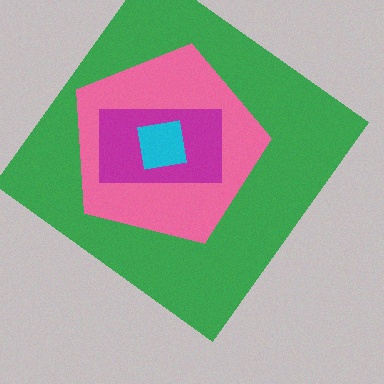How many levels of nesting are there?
4.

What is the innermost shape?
The cyan square.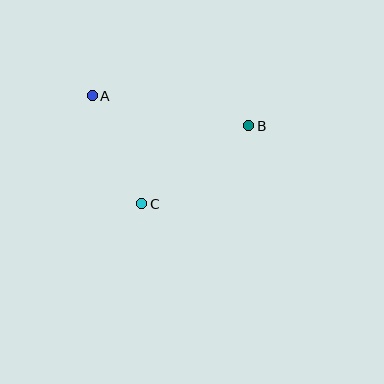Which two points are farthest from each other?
Points A and B are farthest from each other.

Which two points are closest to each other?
Points A and C are closest to each other.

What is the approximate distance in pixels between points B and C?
The distance between B and C is approximately 132 pixels.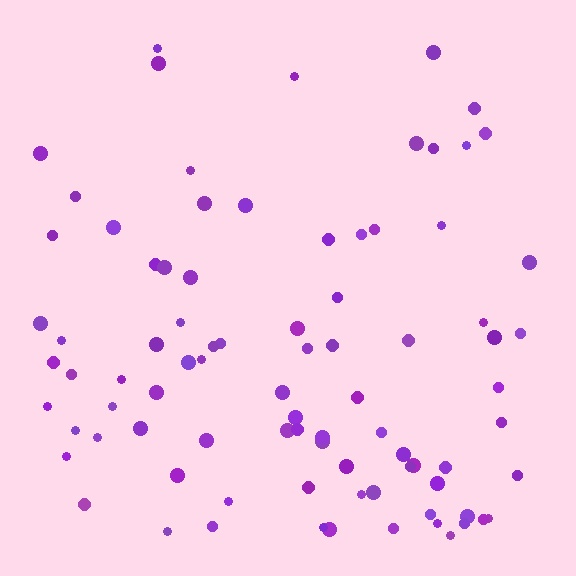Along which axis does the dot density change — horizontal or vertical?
Vertical.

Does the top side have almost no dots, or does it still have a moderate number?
Still a moderate number, just noticeably fewer than the bottom.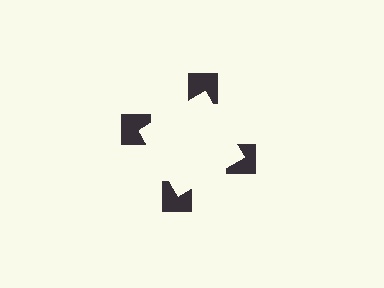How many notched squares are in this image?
There are 4 — one at each vertex of the illusory square.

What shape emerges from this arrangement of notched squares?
An illusory square — its edges are inferred from the aligned wedge cuts in the notched squares, not physically drawn.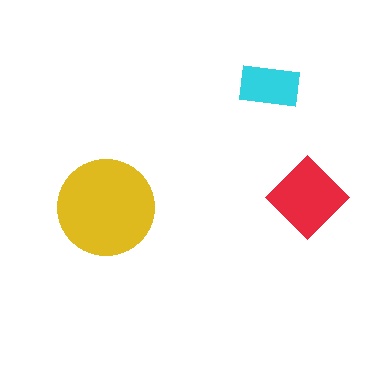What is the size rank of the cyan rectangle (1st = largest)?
3rd.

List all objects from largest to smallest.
The yellow circle, the red diamond, the cyan rectangle.